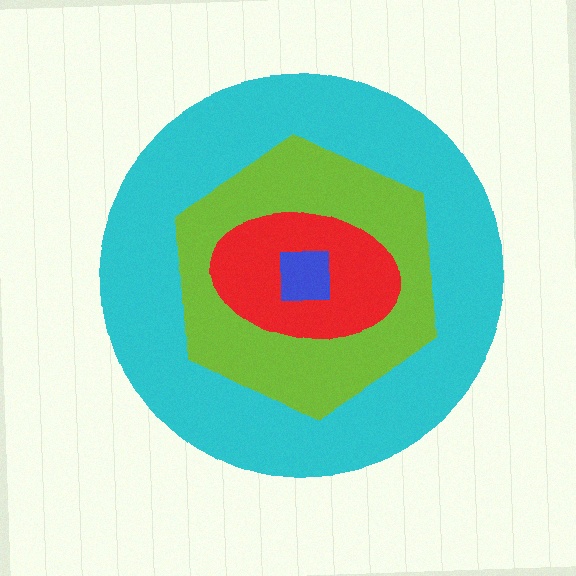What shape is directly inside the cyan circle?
The lime hexagon.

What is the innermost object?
The blue square.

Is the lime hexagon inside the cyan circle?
Yes.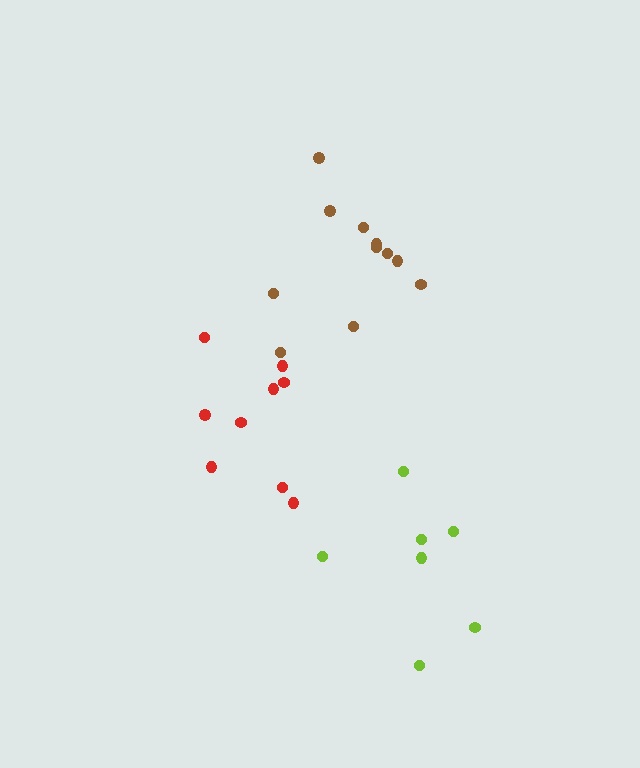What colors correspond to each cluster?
The clusters are colored: red, lime, brown.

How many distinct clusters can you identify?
There are 3 distinct clusters.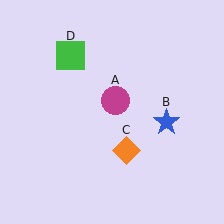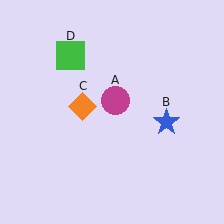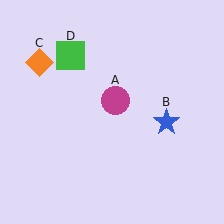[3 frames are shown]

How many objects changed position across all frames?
1 object changed position: orange diamond (object C).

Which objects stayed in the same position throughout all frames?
Magenta circle (object A) and blue star (object B) and green square (object D) remained stationary.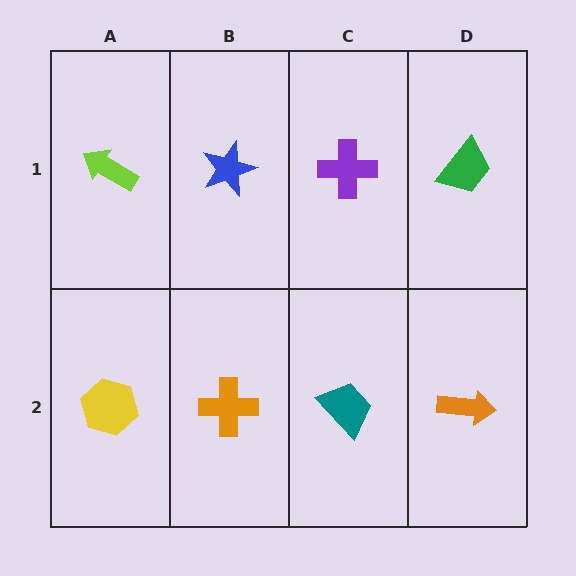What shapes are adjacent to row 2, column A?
A lime arrow (row 1, column A), an orange cross (row 2, column B).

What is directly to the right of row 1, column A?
A blue star.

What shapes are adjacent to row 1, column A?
A yellow hexagon (row 2, column A), a blue star (row 1, column B).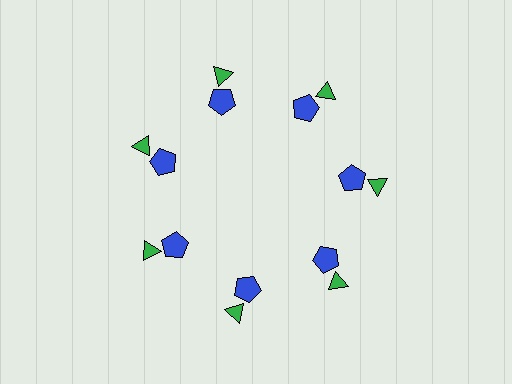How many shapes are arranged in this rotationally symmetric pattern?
There are 14 shapes, arranged in 7 groups of 2.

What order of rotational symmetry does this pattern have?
This pattern has 7-fold rotational symmetry.